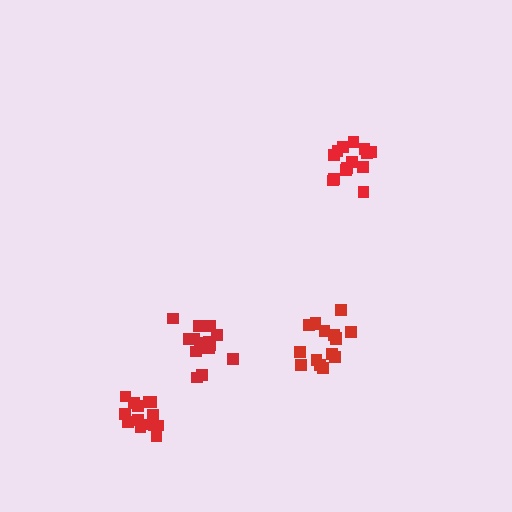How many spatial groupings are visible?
There are 4 spatial groupings.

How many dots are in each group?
Group 1: 16 dots, Group 2: 16 dots, Group 3: 14 dots, Group 4: 14 dots (60 total).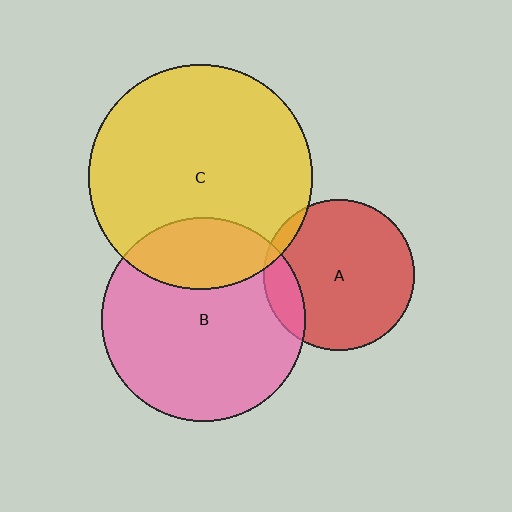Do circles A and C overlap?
Yes.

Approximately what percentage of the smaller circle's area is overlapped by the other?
Approximately 5%.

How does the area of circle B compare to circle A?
Approximately 1.8 times.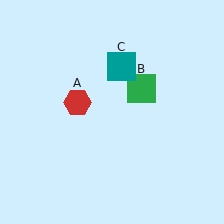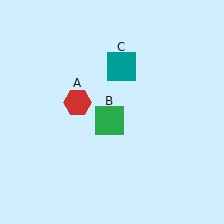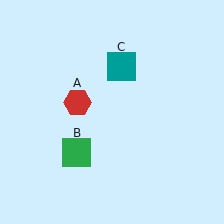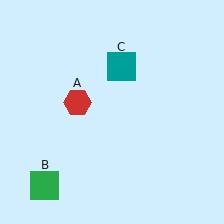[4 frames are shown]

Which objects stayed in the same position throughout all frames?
Red hexagon (object A) and teal square (object C) remained stationary.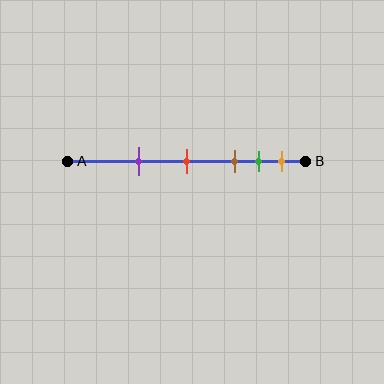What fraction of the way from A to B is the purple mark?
The purple mark is approximately 30% (0.3) of the way from A to B.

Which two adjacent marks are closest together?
The green and orange marks are the closest adjacent pair.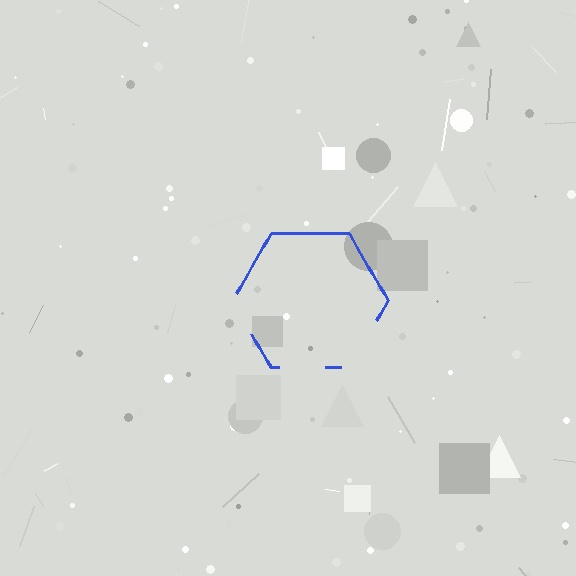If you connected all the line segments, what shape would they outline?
They would outline a hexagon.